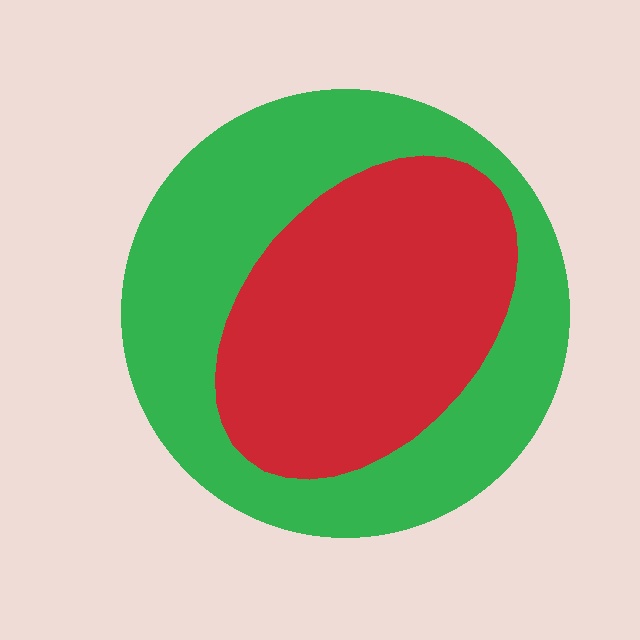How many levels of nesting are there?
2.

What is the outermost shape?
The green circle.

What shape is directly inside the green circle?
The red ellipse.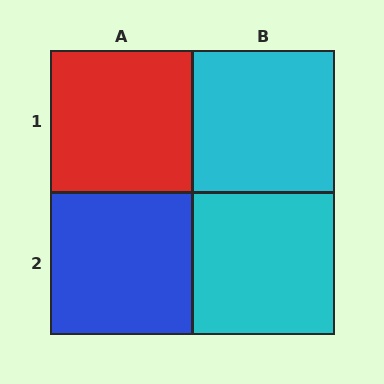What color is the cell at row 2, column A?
Blue.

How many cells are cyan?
2 cells are cyan.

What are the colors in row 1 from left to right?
Red, cyan.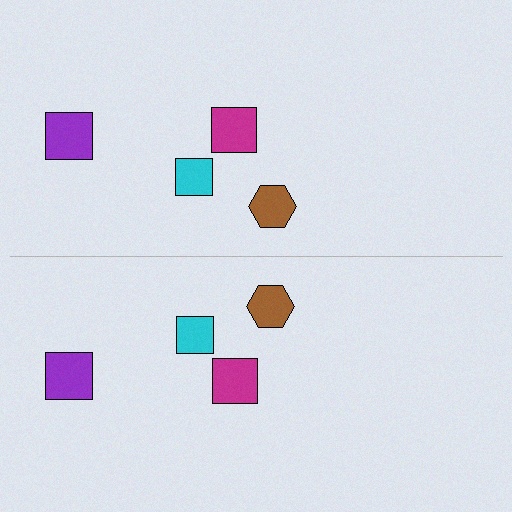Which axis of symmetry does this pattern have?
The pattern has a horizontal axis of symmetry running through the center of the image.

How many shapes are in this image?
There are 8 shapes in this image.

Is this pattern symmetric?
Yes, this pattern has bilateral (reflection) symmetry.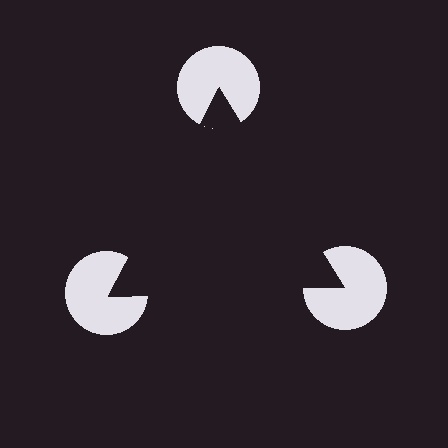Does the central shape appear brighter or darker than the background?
It typically appears slightly darker than the background, even though no actual brightness change is drawn.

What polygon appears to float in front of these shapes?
An illusory triangle — its edges are inferred from the aligned wedge cuts in the pac-man discs, not physically drawn.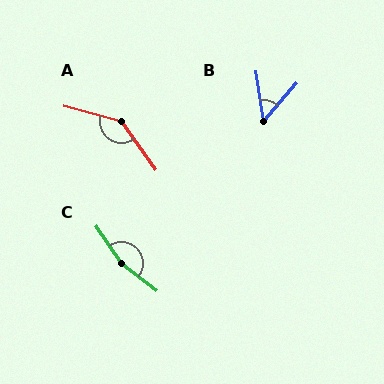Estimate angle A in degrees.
Approximately 140 degrees.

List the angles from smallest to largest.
B (50°), A (140°), C (161°).